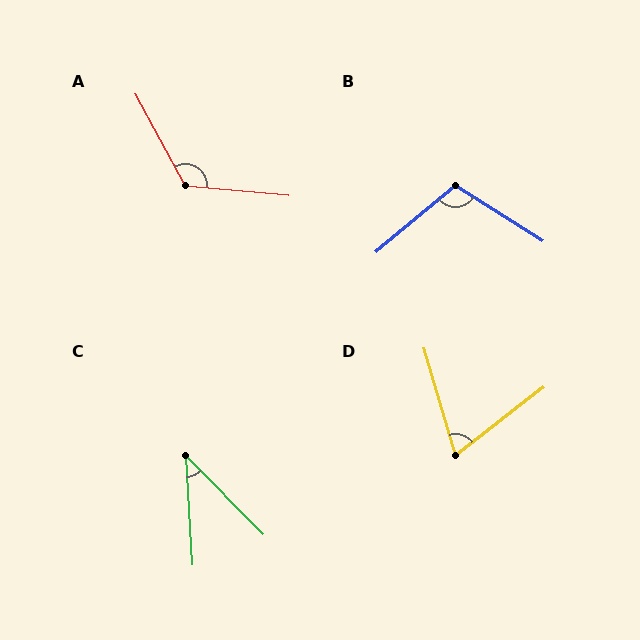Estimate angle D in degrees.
Approximately 68 degrees.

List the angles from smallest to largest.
C (42°), D (68°), B (107°), A (124°).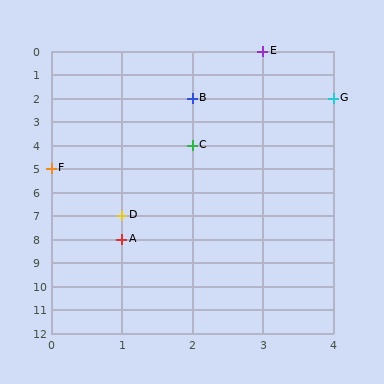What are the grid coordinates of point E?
Point E is at grid coordinates (3, 0).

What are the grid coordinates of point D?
Point D is at grid coordinates (1, 7).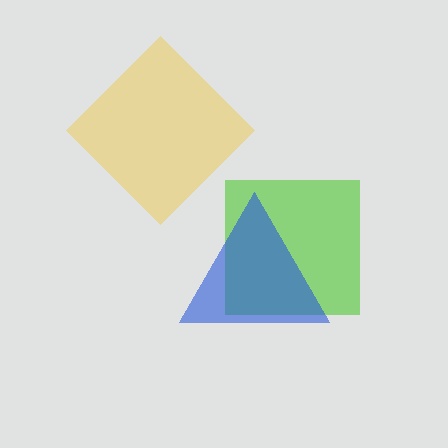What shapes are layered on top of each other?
The layered shapes are: a lime square, a yellow diamond, a blue triangle.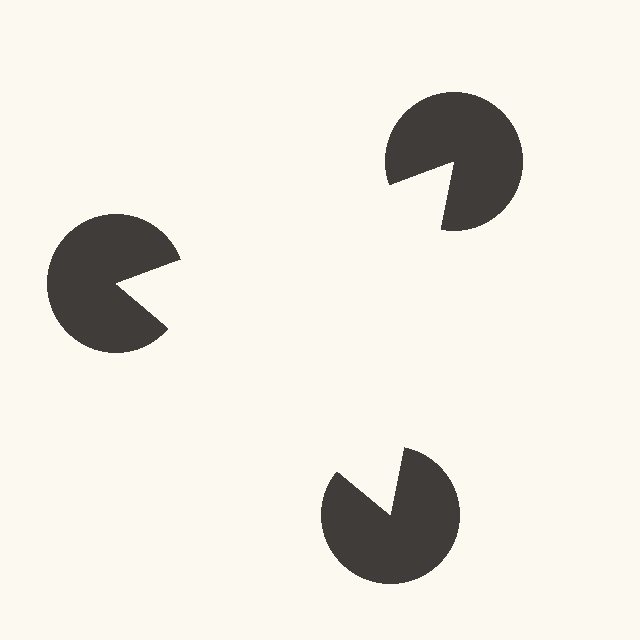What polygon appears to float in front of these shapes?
An illusory triangle — its edges are inferred from the aligned wedge cuts in the pac-man discs, not physically drawn.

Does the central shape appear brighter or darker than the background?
It typically appears slightly brighter than the background, even though no actual brightness change is drawn.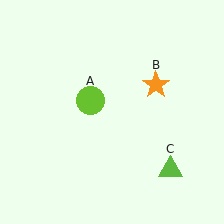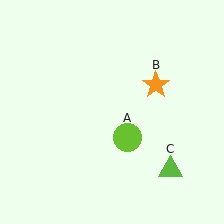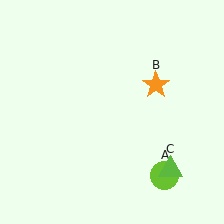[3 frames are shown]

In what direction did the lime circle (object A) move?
The lime circle (object A) moved down and to the right.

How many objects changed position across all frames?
1 object changed position: lime circle (object A).